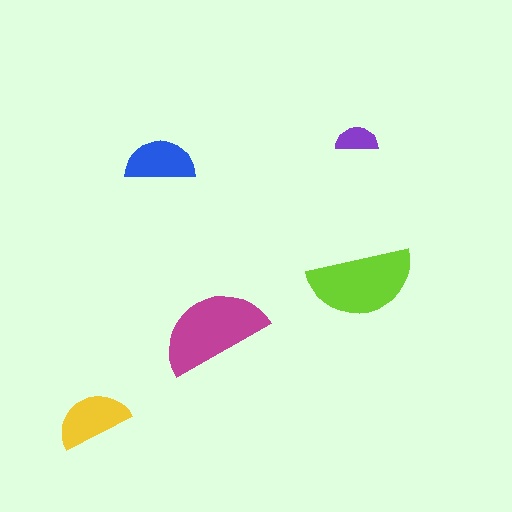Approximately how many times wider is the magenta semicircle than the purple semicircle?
About 2.5 times wider.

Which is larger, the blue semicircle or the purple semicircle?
The blue one.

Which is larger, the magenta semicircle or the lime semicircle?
The magenta one.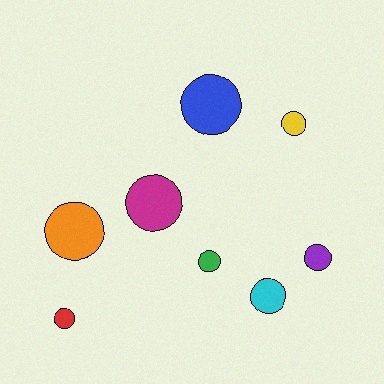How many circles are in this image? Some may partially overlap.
There are 8 circles.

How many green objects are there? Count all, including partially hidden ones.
There is 1 green object.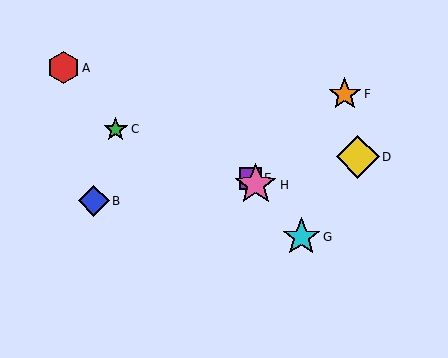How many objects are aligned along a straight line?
3 objects (E, G, H) are aligned along a straight line.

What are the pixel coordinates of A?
Object A is at (63, 68).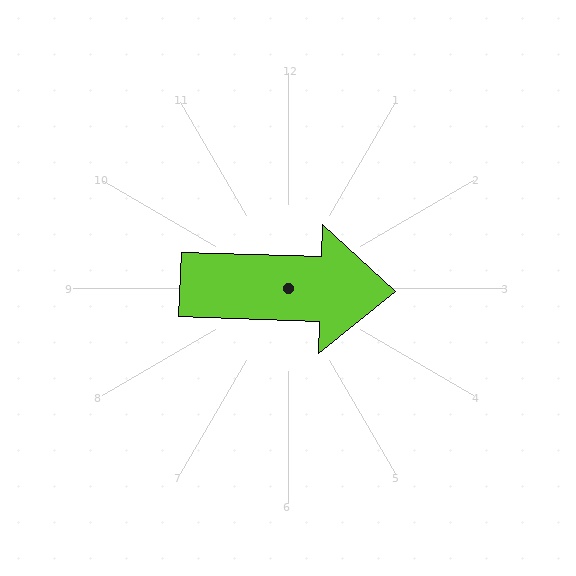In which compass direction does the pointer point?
East.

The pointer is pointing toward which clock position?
Roughly 3 o'clock.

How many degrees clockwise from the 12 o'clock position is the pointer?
Approximately 92 degrees.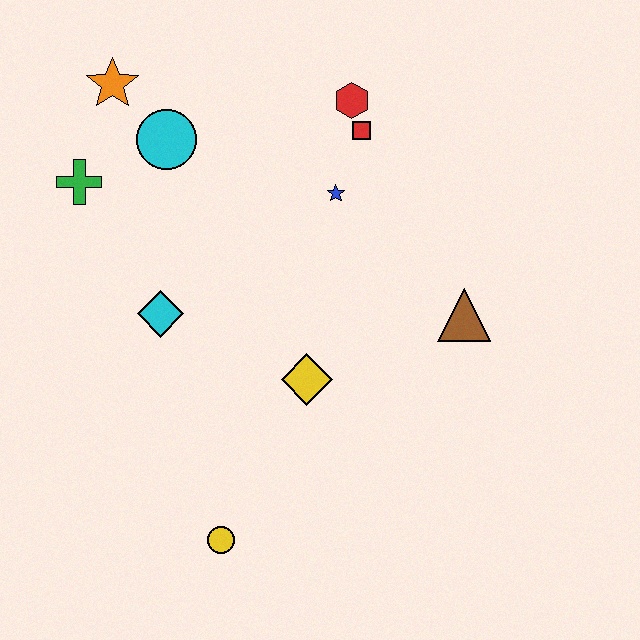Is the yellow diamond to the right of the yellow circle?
Yes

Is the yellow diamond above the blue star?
No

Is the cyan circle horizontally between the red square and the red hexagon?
No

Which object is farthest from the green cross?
The brown triangle is farthest from the green cross.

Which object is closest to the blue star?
The red square is closest to the blue star.